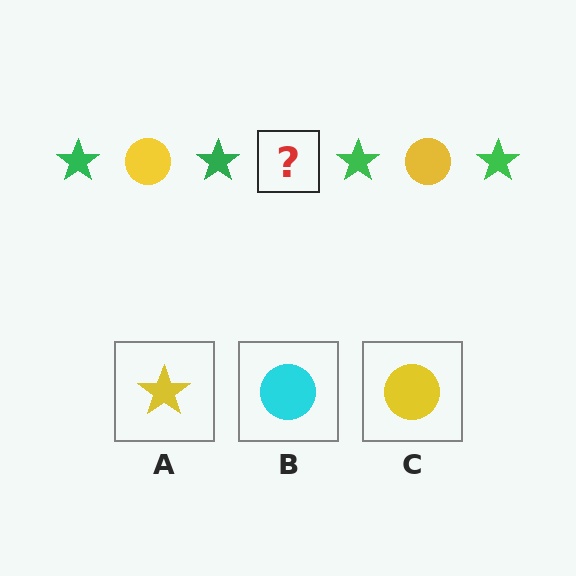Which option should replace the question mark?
Option C.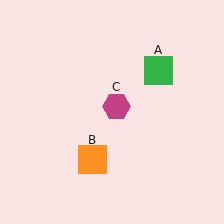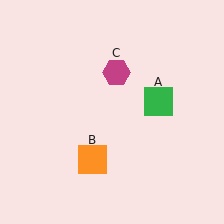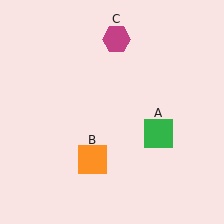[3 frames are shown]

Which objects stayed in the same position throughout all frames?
Orange square (object B) remained stationary.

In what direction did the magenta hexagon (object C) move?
The magenta hexagon (object C) moved up.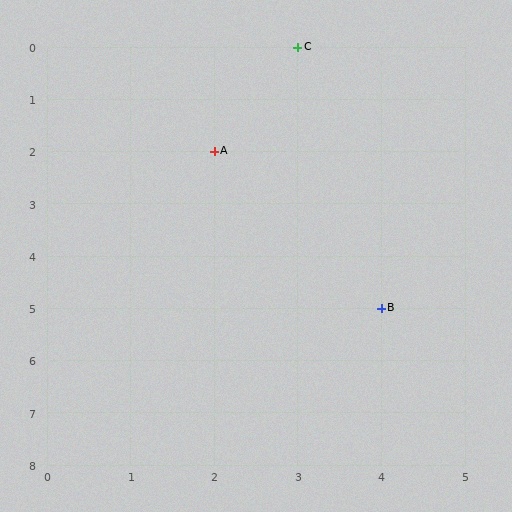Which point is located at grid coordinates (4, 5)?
Point B is at (4, 5).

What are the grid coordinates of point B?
Point B is at grid coordinates (4, 5).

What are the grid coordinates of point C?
Point C is at grid coordinates (3, 0).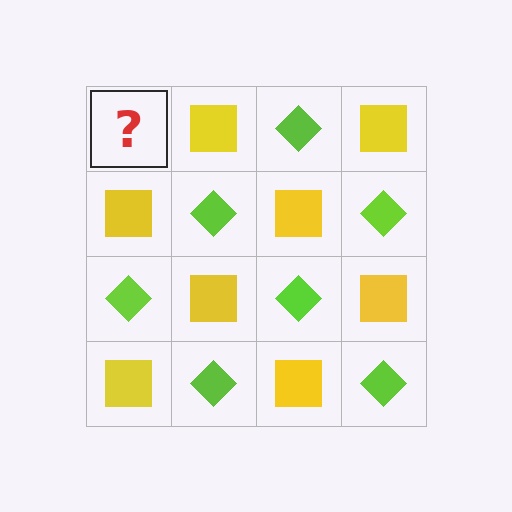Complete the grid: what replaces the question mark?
The question mark should be replaced with a lime diamond.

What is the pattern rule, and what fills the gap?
The rule is that it alternates lime diamond and yellow square in a checkerboard pattern. The gap should be filled with a lime diamond.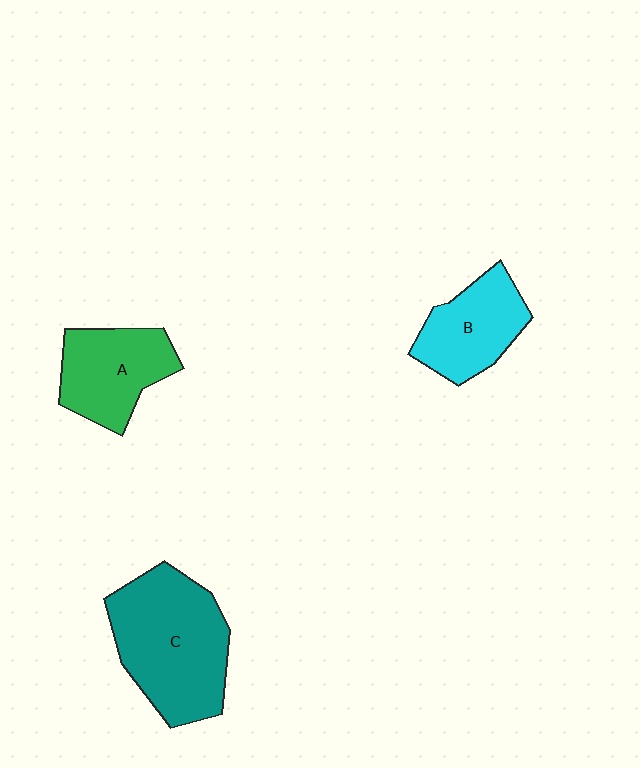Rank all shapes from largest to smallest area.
From largest to smallest: C (teal), A (green), B (cyan).